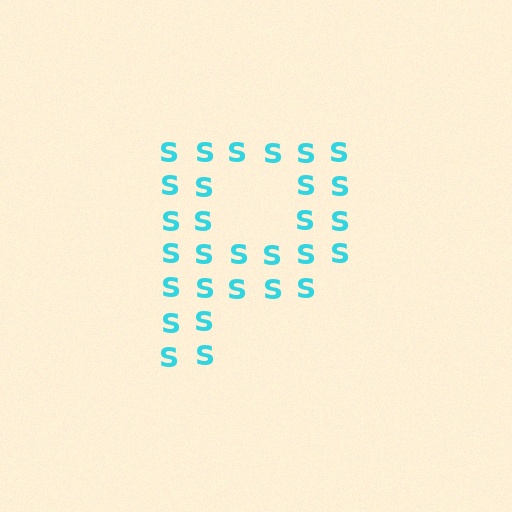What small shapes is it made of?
It is made of small letter S's.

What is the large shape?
The large shape is the letter P.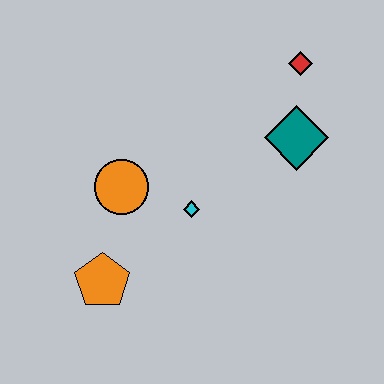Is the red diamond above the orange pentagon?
Yes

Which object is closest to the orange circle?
The cyan diamond is closest to the orange circle.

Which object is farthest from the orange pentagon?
The red diamond is farthest from the orange pentagon.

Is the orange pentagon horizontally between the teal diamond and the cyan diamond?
No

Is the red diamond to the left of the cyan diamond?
No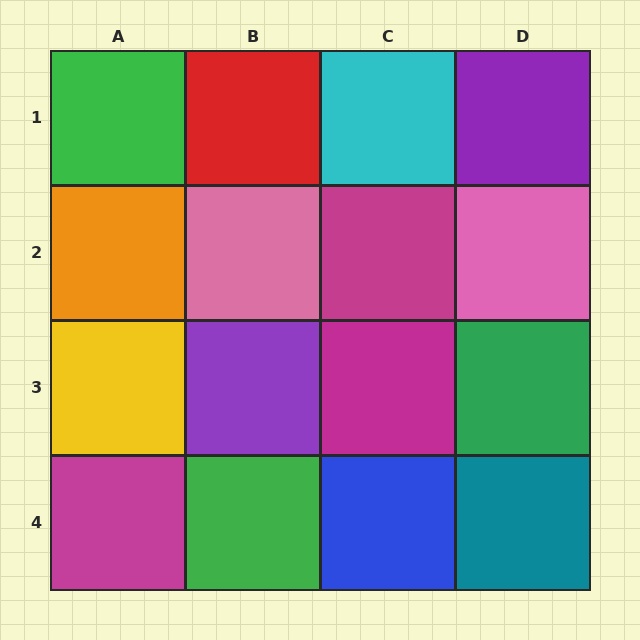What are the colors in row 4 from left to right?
Magenta, green, blue, teal.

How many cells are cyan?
1 cell is cyan.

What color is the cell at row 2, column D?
Pink.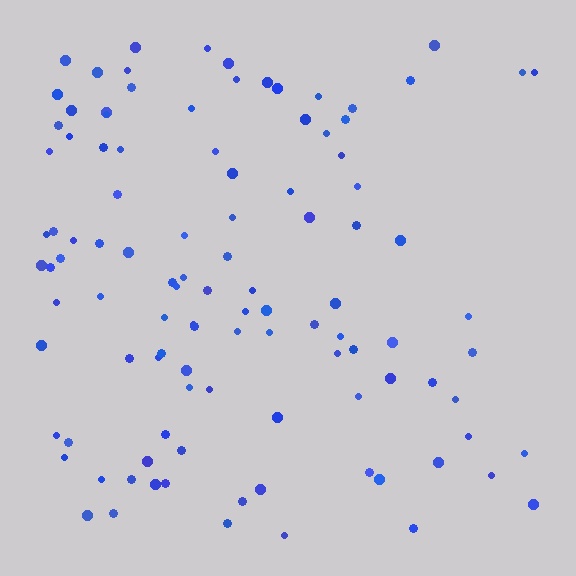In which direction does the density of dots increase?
From right to left, with the left side densest.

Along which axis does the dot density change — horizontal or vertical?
Horizontal.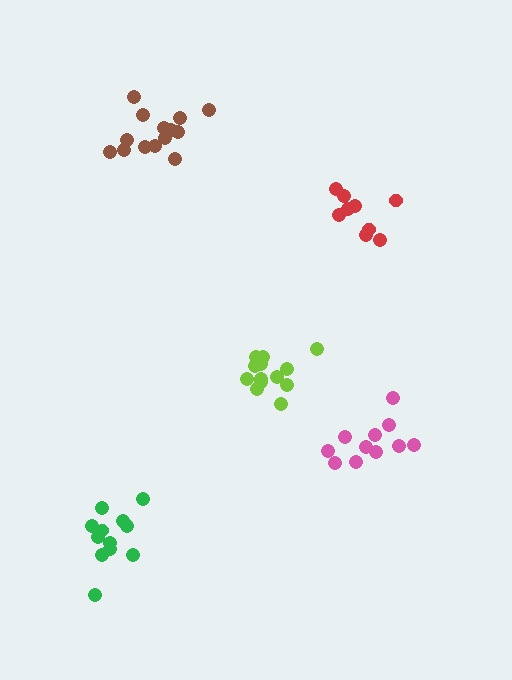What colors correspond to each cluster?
The clusters are colored: lime, brown, pink, red, green.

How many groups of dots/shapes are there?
There are 5 groups.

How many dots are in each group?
Group 1: 13 dots, Group 2: 14 dots, Group 3: 11 dots, Group 4: 9 dots, Group 5: 12 dots (59 total).